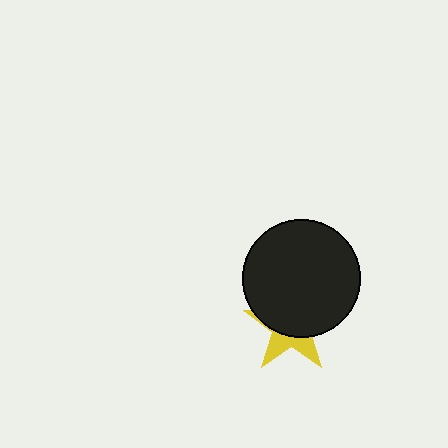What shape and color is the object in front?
The object in front is a black circle.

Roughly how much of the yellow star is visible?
A small part of it is visible (roughly 35%).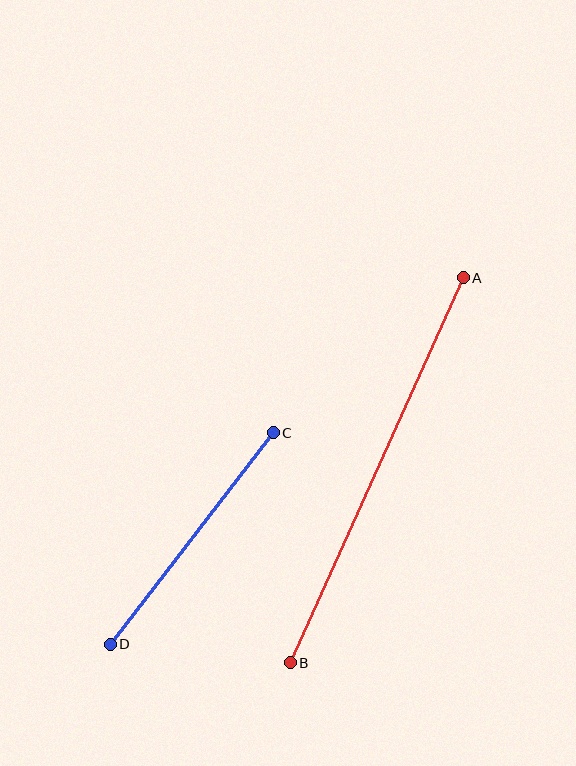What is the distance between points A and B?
The distance is approximately 422 pixels.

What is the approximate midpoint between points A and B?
The midpoint is at approximately (377, 470) pixels.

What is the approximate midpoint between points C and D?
The midpoint is at approximately (192, 539) pixels.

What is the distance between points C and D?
The distance is approximately 267 pixels.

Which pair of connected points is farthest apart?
Points A and B are farthest apart.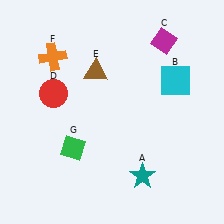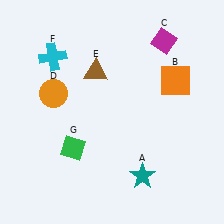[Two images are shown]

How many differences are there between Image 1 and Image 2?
There are 3 differences between the two images.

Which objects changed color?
B changed from cyan to orange. D changed from red to orange. F changed from orange to cyan.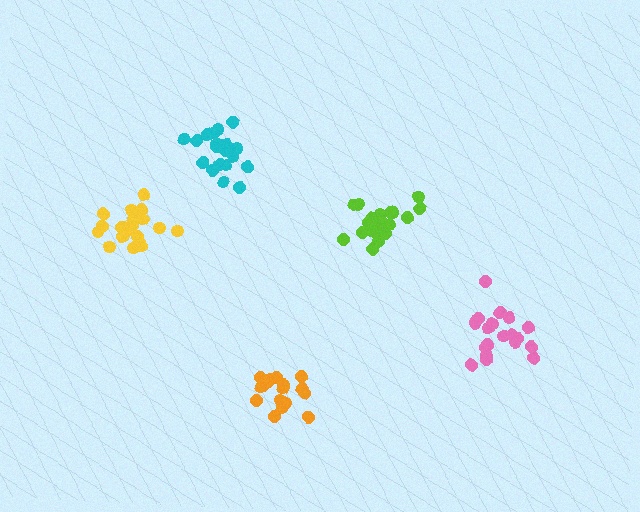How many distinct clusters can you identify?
There are 5 distinct clusters.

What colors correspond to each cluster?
The clusters are colored: pink, orange, yellow, cyan, lime.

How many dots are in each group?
Group 1: 19 dots, Group 2: 17 dots, Group 3: 21 dots, Group 4: 21 dots, Group 5: 21 dots (99 total).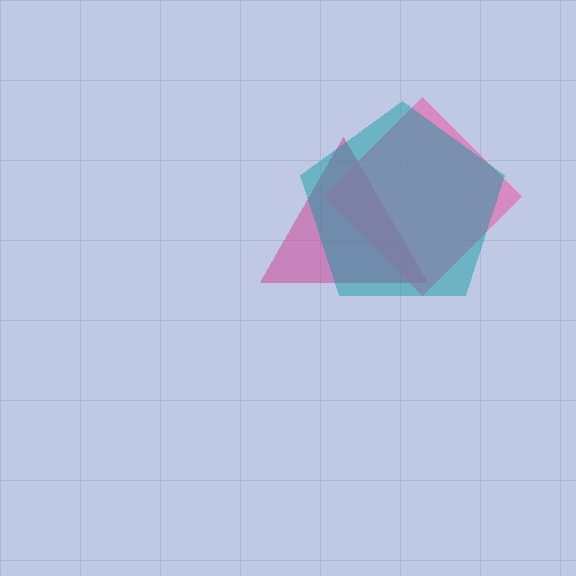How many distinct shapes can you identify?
There are 3 distinct shapes: a magenta triangle, a pink diamond, a teal pentagon.